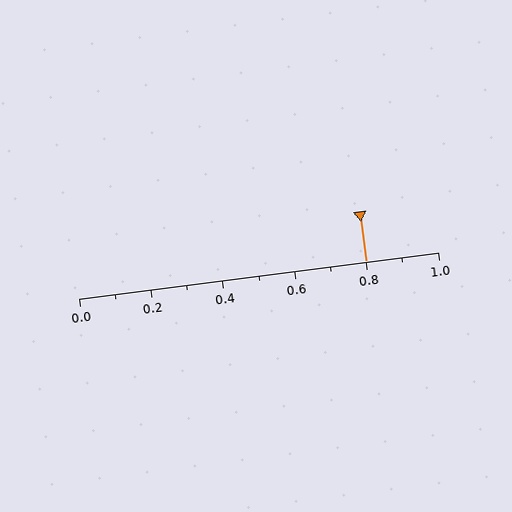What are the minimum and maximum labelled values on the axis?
The axis runs from 0.0 to 1.0.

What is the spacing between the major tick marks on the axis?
The major ticks are spaced 0.2 apart.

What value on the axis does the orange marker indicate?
The marker indicates approximately 0.8.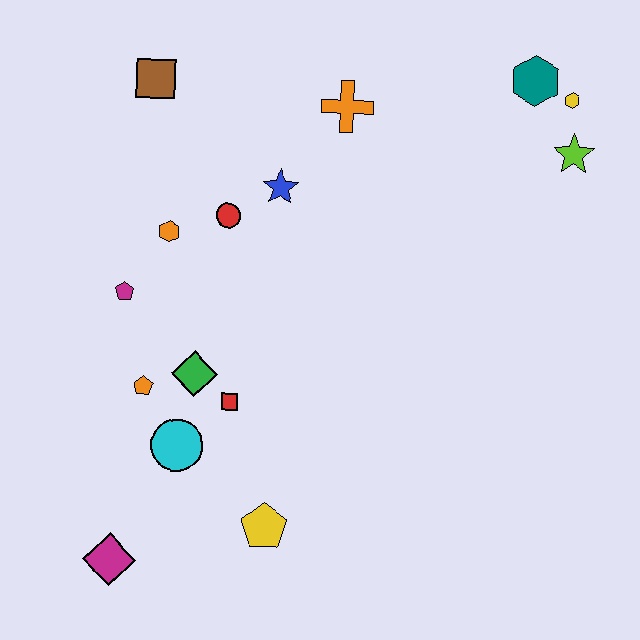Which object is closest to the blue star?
The red circle is closest to the blue star.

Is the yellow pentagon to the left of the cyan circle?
No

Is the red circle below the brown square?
Yes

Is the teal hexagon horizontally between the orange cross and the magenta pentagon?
No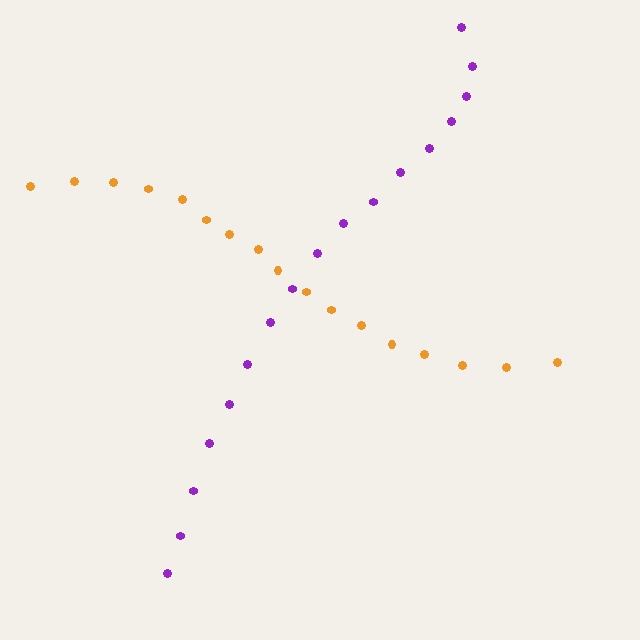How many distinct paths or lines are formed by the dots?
There are 2 distinct paths.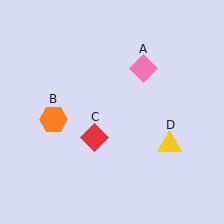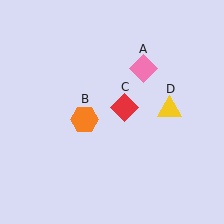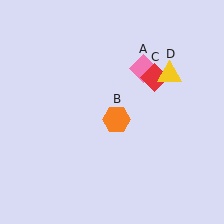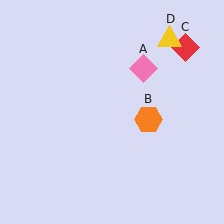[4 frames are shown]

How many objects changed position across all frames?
3 objects changed position: orange hexagon (object B), red diamond (object C), yellow triangle (object D).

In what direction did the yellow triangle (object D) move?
The yellow triangle (object D) moved up.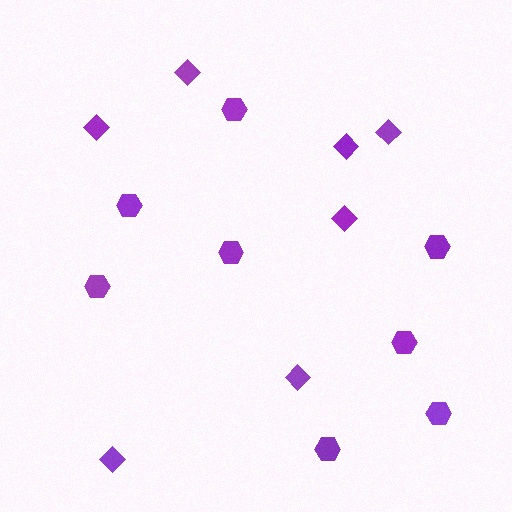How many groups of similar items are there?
There are 2 groups: one group of diamonds (7) and one group of hexagons (8).